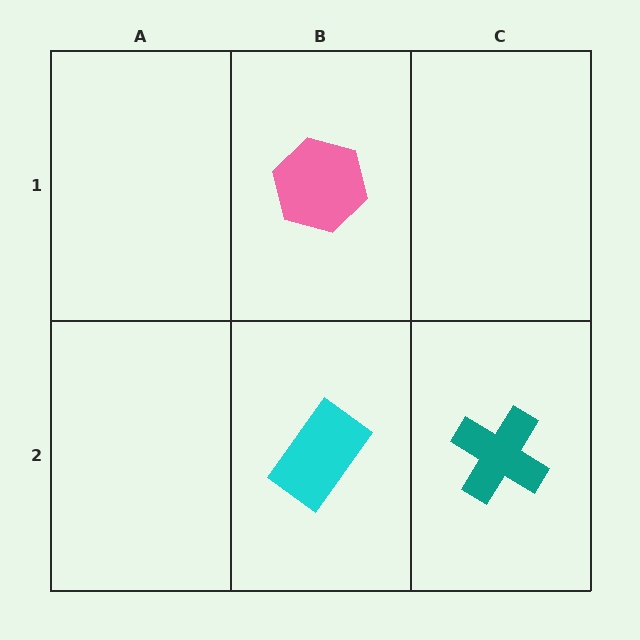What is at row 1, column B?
A pink hexagon.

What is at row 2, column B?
A cyan rectangle.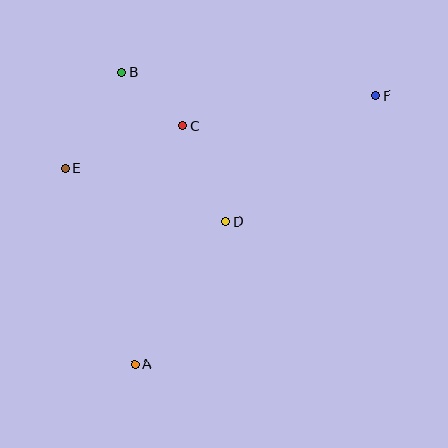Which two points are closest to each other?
Points B and C are closest to each other.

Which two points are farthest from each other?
Points A and F are farthest from each other.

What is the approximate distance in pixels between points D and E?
The distance between D and E is approximately 169 pixels.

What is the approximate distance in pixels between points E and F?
The distance between E and F is approximately 319 pixels.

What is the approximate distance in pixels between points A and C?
The distance between A and C is approximately 243 pixels.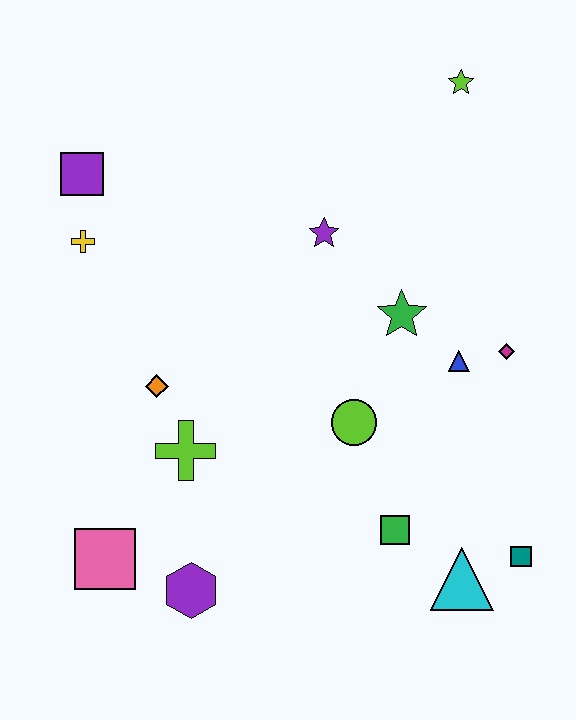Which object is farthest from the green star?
The pink square is farthest from the green star.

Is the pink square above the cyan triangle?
Yes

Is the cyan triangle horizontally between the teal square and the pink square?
Yes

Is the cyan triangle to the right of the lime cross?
Yes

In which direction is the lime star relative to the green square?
The lime star is above the green square.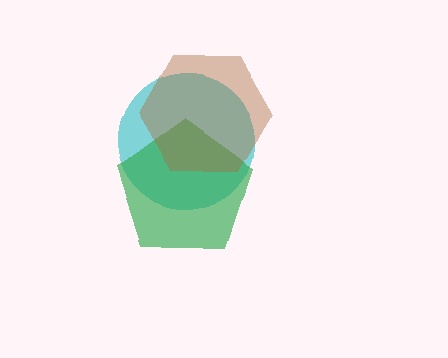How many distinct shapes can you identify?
There are 3 distinct shapes: a cyan circle, a green pentagon, a brown hexagon.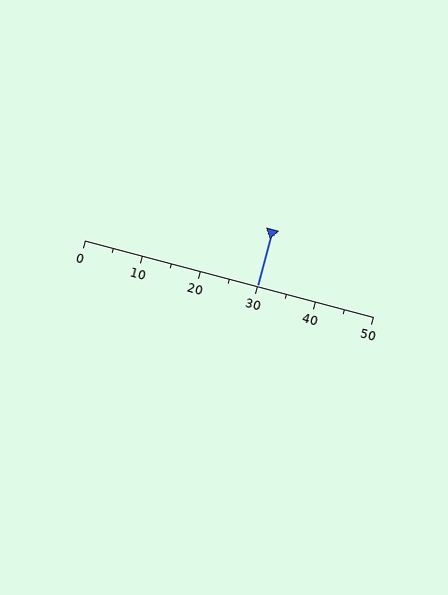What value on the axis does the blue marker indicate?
The marker indicates approximately 30.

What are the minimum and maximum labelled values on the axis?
The axis runs from 0 to 50.